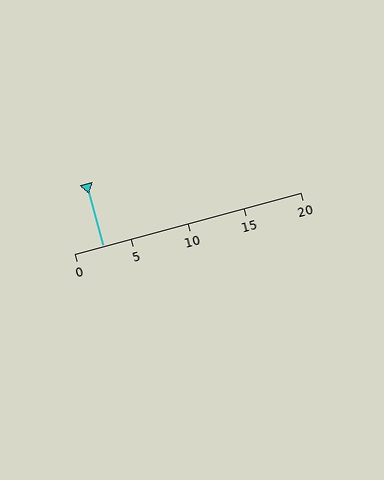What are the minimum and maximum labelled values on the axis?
The axis runs from 0 to 20.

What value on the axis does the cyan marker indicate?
The marker indicates approximately 2.5.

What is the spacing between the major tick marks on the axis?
The major ticks are spaced 5 apart.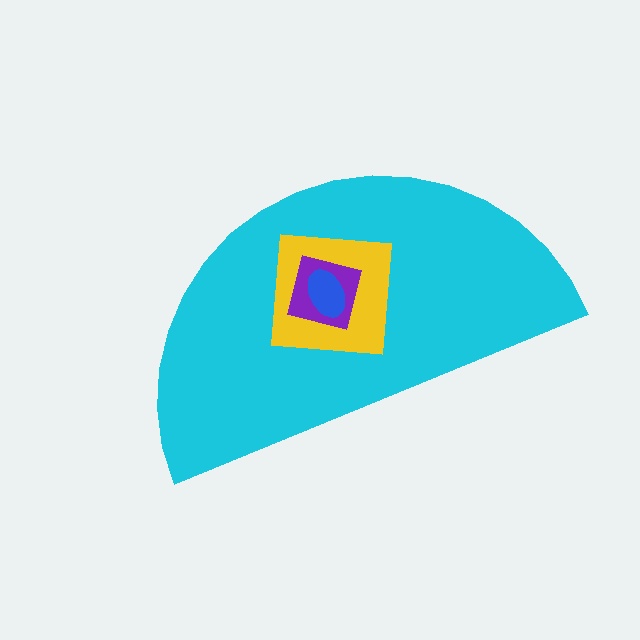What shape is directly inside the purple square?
The blue ellipse.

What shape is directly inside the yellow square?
The purple square.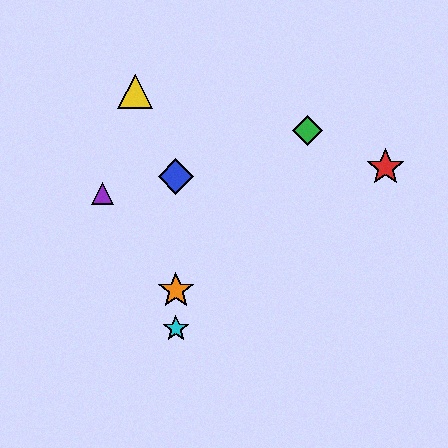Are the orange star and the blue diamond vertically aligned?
Yes, both are at x≈176.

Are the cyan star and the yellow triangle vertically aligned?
No, the cyan star is at x≈176 and the yellow triangle is at x≈135.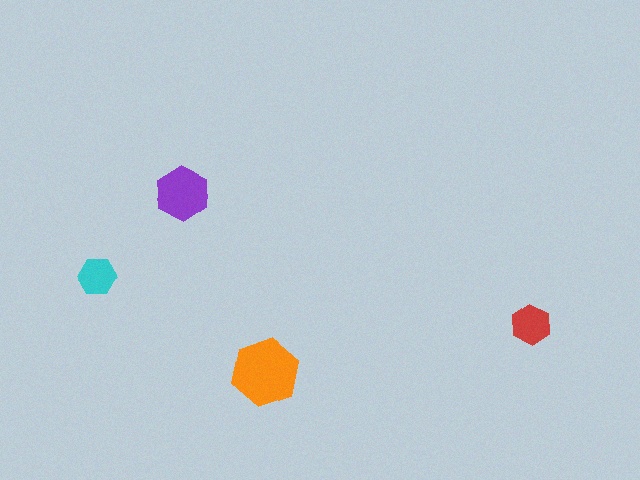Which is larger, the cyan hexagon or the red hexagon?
The red one.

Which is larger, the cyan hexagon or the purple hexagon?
The purple one.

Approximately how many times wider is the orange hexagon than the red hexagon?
About 1.5 times wider.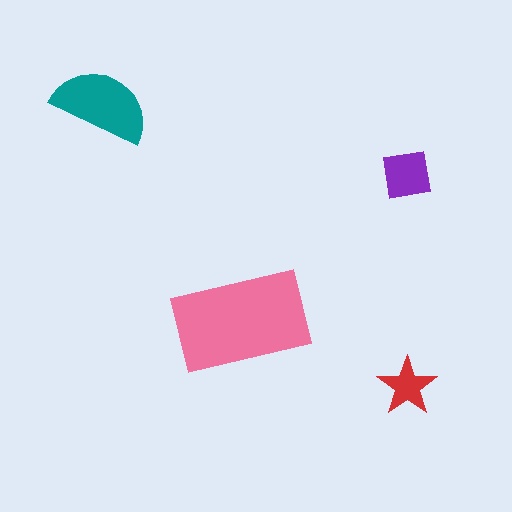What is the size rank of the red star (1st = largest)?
4th.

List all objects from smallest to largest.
The red star, the purple square, the teal semicircle, the pink rectangle.